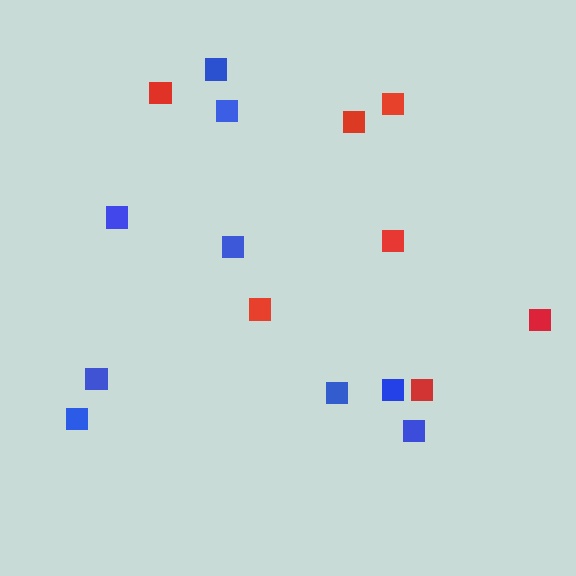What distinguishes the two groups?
There are 2 groups: one group of blue squares (9) and one group of red squares (7).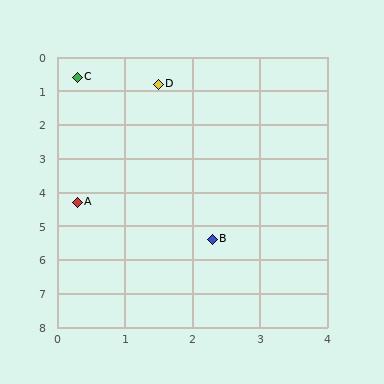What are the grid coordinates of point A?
Point A is at approximately (0.3, 4.3).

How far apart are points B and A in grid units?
Points B and A are about 2.3 grid units apart.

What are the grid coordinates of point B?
Point B is at approximately (2.3, 5.4).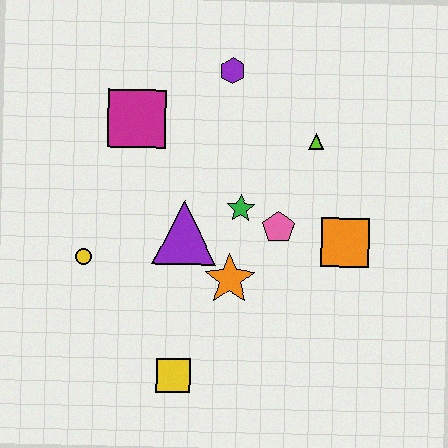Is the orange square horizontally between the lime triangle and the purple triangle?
No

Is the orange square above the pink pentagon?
No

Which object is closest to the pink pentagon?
The green star is closest to the pink pentagon.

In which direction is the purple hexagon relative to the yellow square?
The purple hexagon is above the yellow square.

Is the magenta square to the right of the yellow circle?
Yes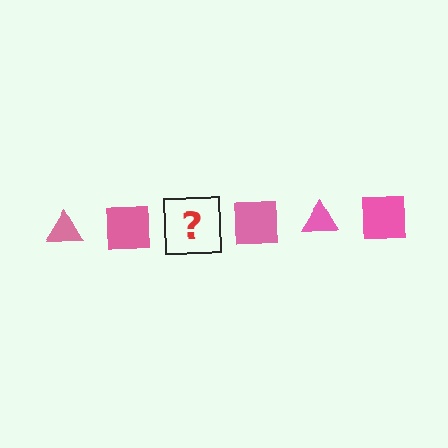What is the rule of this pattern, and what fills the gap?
The rule is that the pattern cycles through triangle, square shapes in pink. The gap should be filled with a pink triangle.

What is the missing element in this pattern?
The missing element is a pink triangle.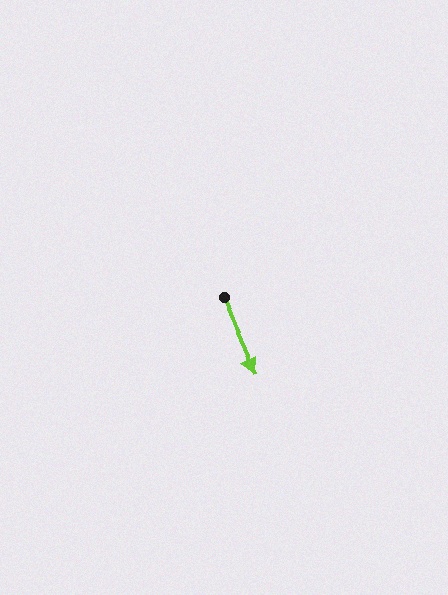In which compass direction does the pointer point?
Southeast.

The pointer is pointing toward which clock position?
Roughly 5 o'clock.